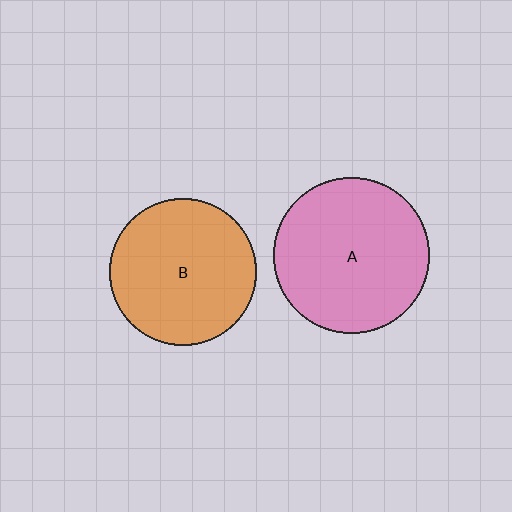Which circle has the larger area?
Circle A (pink).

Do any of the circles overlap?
No, none of the circles overlap.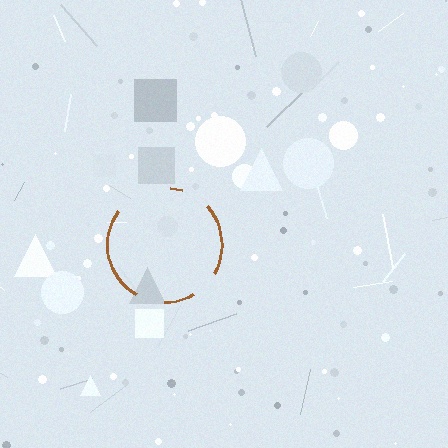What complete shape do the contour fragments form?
The contour fragments form a circle.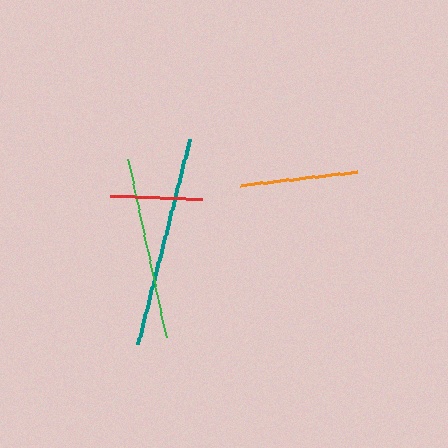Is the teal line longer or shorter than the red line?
The teal line is longer than the red line.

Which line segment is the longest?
The teal line is the longest at approximately 211 pixels.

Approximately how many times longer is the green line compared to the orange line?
The green line is approximately 1.5 times the length of the orange line.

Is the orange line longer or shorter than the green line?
The green line is longer than the orange line.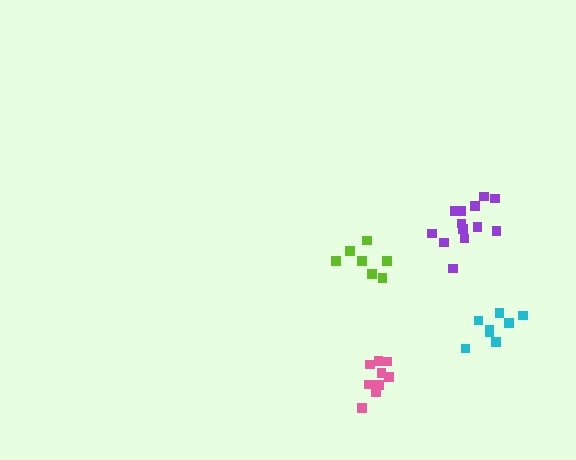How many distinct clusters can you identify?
There are 4 distinct clusters.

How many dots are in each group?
Group 1: 13 dots, Group 2: 8 dots, Group 3: 10 dots, Group 4: 7 dots (38 total).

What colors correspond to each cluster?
The clusters are colored: purple, cyan, pink, lime.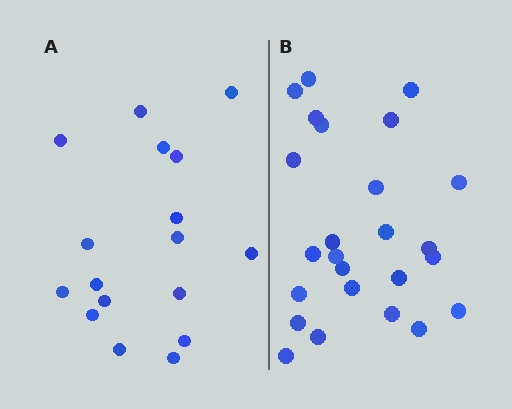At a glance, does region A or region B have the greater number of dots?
Region B (the right region) has more dots.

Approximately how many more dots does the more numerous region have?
Region B has roughly 8 or so more dots than region A.